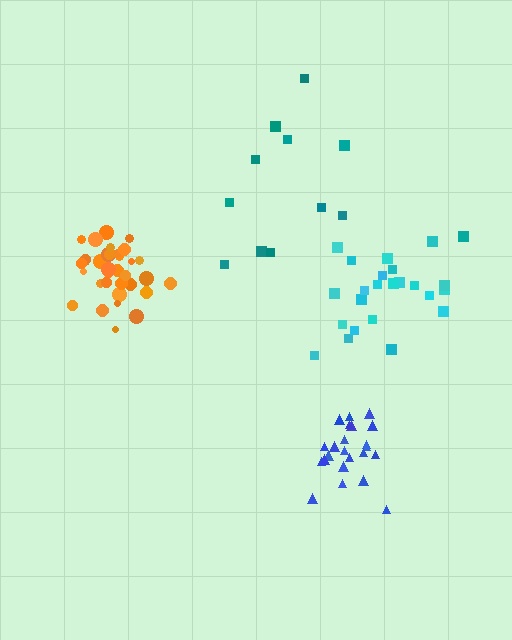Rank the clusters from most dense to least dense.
orange, blue, cyan, teal.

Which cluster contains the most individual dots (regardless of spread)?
Orange (34).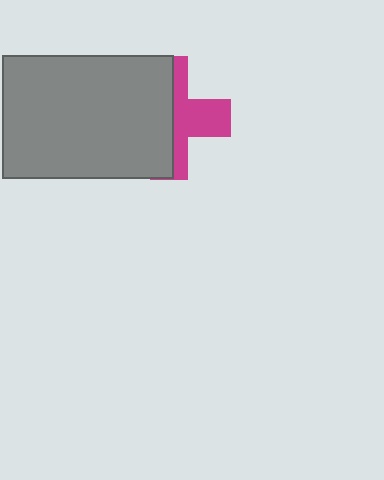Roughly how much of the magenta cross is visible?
A small part of it is visible (roughly 42%).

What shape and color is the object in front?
The object in front is a gray rectangle.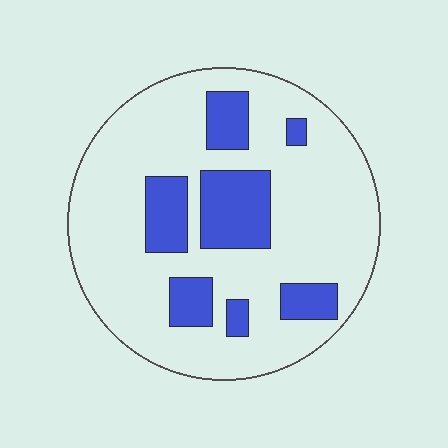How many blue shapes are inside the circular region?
7.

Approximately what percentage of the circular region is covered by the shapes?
Approximately 20%.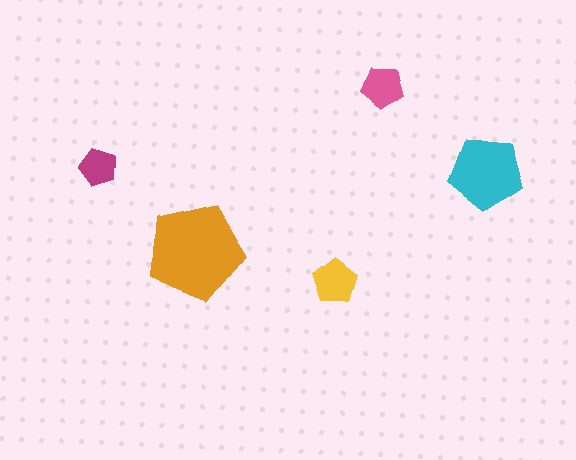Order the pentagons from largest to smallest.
the orange one, the cyan one, the yellow one, the pink one, the magenta one.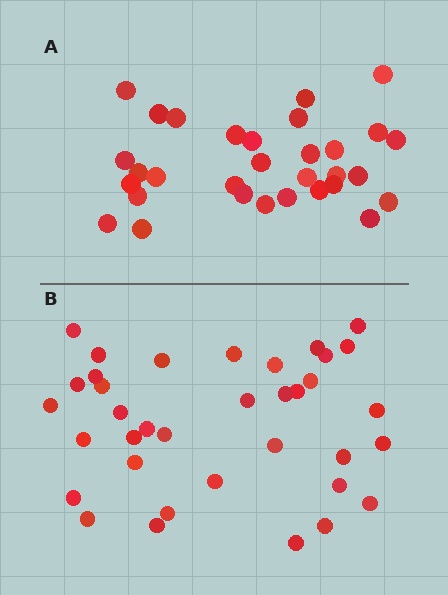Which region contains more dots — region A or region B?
Region B (the bottom region) has more dots.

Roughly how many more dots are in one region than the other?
Region B has about 5 more dots than region A.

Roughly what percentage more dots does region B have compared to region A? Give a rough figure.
About 15% more.